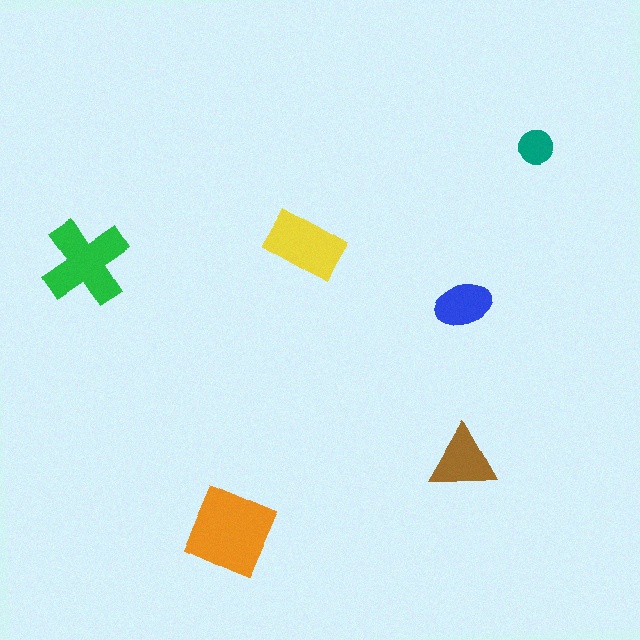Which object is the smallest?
The teal circle.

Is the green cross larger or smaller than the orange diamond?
Smaller.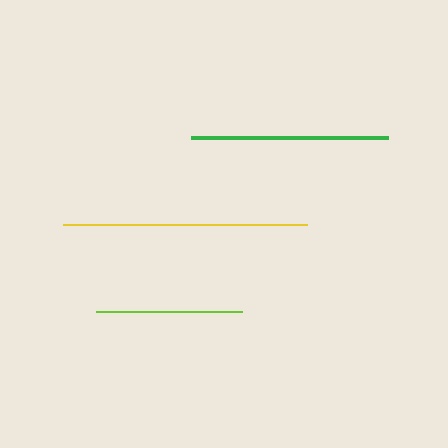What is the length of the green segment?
The green segment is approximately 197 pixels long.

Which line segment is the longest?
The yellow line is the longest at approximately 244 pixels.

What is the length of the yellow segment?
The yellow segment is approximately 244 pixels long.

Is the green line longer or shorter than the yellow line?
The yellow line is longer than the green line.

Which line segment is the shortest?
The lime line is the shortest at approximately 146 pixels.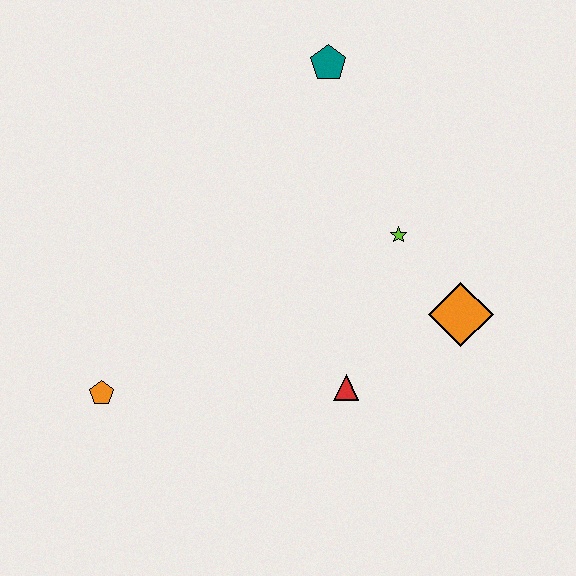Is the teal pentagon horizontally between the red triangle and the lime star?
No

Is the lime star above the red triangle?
Yes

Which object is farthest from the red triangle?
The teal pentagon is farthest from the red triangle.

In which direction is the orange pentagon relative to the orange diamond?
The orange pentagon is to the left of the orange diamond.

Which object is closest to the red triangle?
The orange diamond is closest to the red triangle.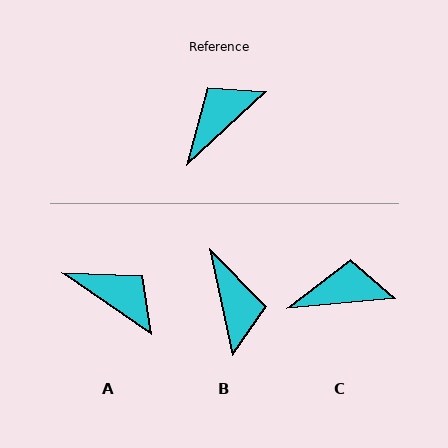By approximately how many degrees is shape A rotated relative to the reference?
Approximately 77 degrees clockwise.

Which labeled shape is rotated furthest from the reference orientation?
B, about 121 degrees away.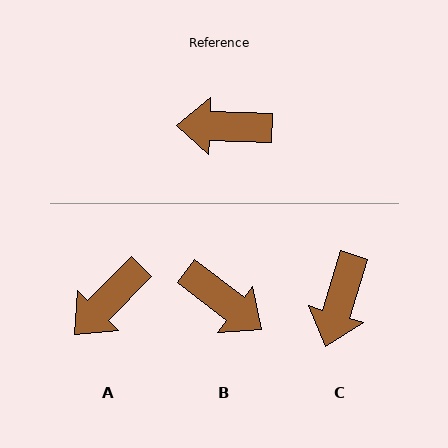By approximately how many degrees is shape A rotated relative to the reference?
Approximately 47 degrees counter-clockwise.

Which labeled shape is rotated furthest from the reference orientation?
B, about 144 degrees away.